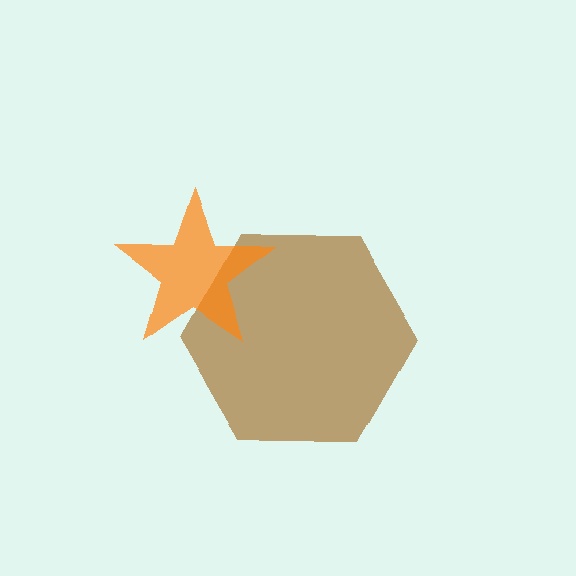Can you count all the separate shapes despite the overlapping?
Yes, there are 2 separate shapes.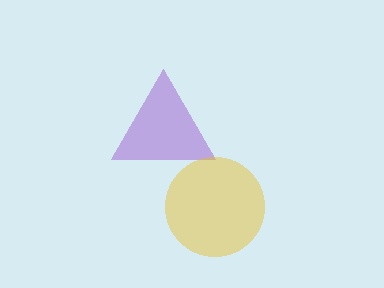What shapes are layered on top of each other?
The layered shapes are: a purple triangle, a yellow circle.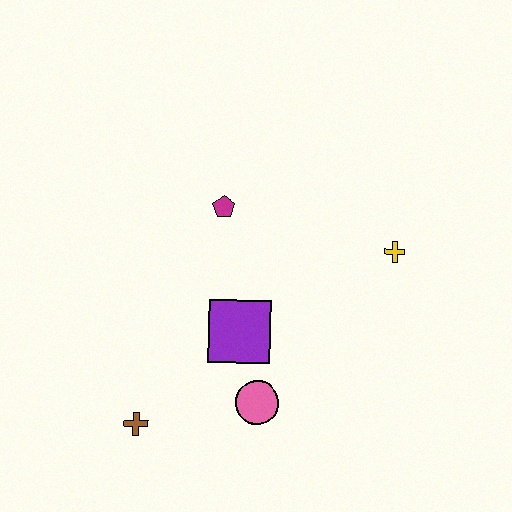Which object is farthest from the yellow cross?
The brown cross is farthest from the yellow cross.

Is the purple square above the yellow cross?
No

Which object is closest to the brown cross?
The pink circle is closest to the brown cross.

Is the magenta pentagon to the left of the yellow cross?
Yes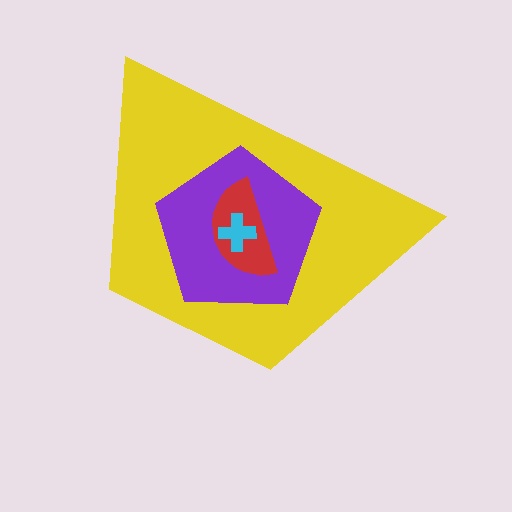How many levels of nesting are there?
4.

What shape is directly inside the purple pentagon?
The red semicircle.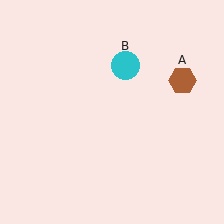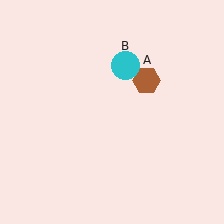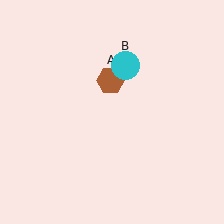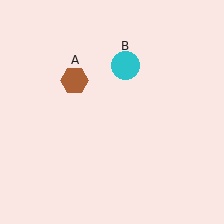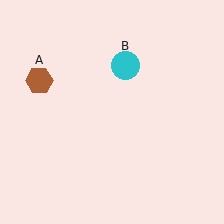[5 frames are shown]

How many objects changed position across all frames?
1 object changed position: brown hexagon (object A).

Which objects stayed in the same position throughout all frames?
Cyan circle (object B) remained stationary.